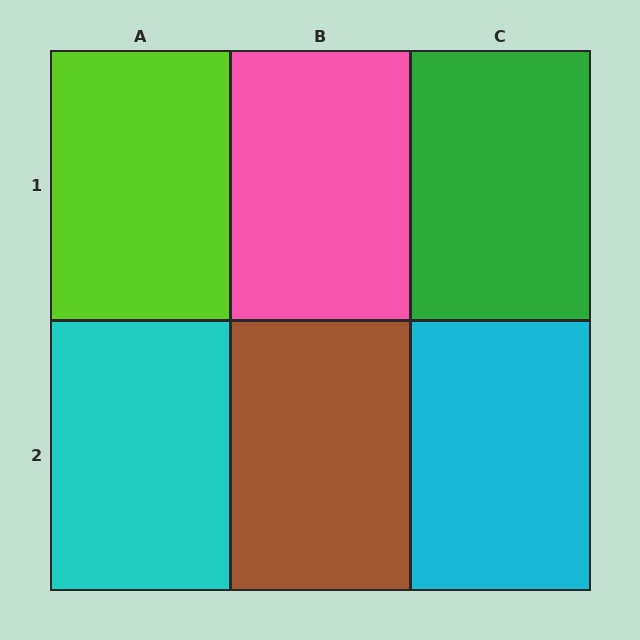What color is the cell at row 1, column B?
Pink.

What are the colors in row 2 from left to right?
Cyan, brown, cyan.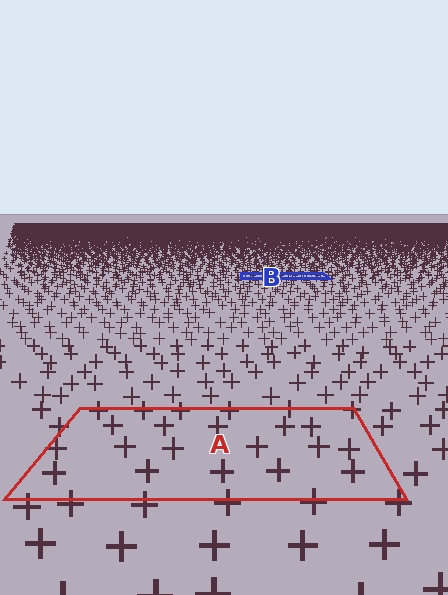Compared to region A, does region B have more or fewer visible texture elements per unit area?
Region B has more texture elements per unit area — they are packed more densely because it is farther away.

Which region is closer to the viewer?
Region A is closer. The texture elements there are larger and more spread out.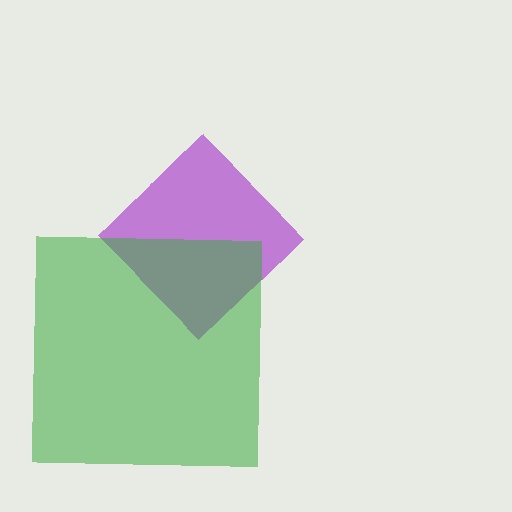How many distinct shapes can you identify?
There are 2 distinct shapes: a purple diamond, a green square.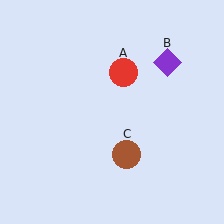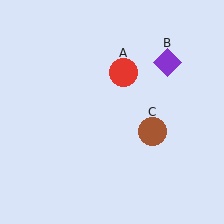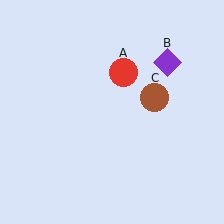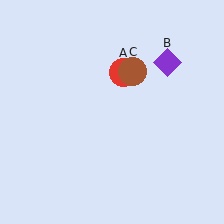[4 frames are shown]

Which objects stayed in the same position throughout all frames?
Red circle (object A) and purple diamond (object B) remained stationary.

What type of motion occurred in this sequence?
The brown circle (object C) rotated counterclockwise around the center of the scene.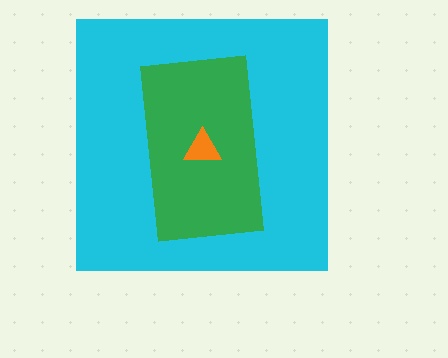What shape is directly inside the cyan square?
The green rectangle.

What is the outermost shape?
The cyan square.